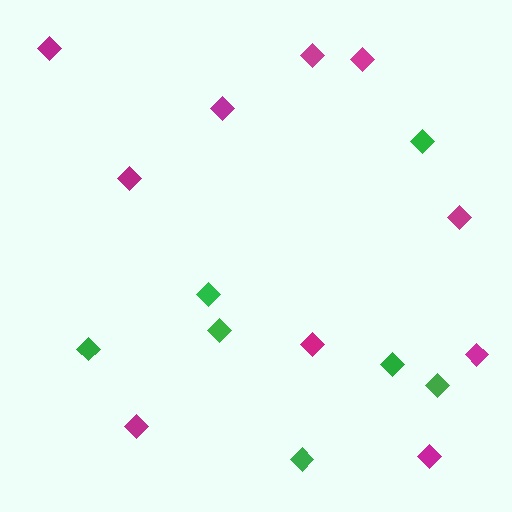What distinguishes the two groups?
There are 2 groups: one group of magenta diamonds (10) and one group of green diamonds (7).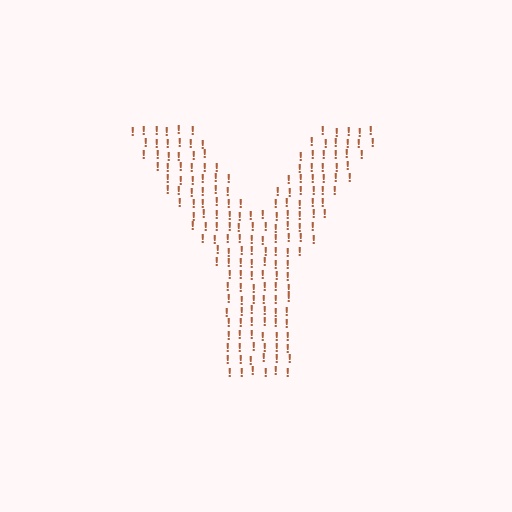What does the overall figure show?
The overall figure shows the letter Y.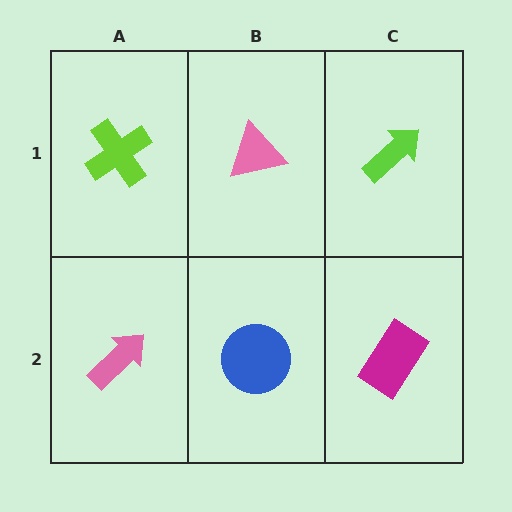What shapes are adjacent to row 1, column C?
A magenta rectangle (row 2, column C), a pink triangle (row 1, column B).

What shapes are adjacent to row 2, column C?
A lime arrow (row 1, column C), a blue circle (row 2, column B).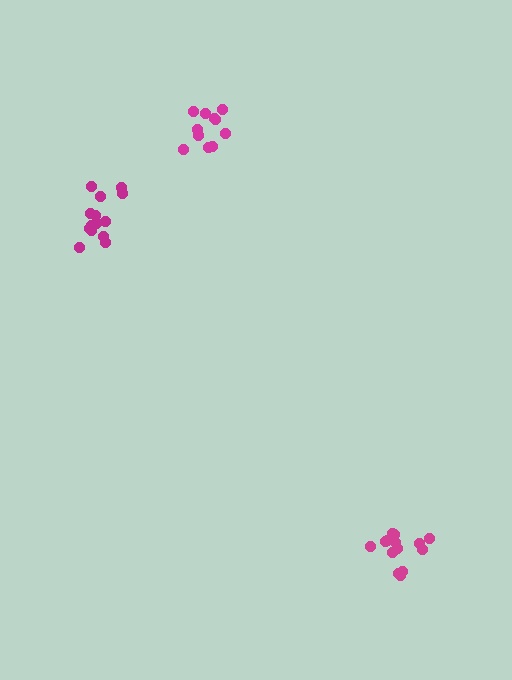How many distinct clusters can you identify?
There are 3 distinct clusters.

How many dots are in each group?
Group 1: 14 dots, Group 2: 11 dots, Group 3: 14 dots (39 total).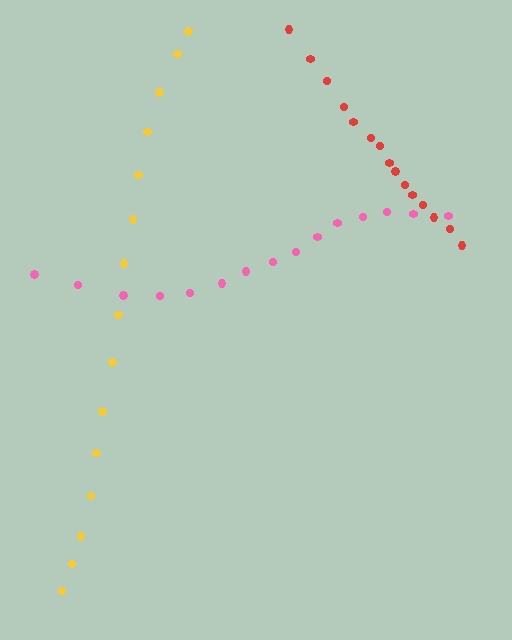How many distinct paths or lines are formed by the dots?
There are 3 distinct paths.